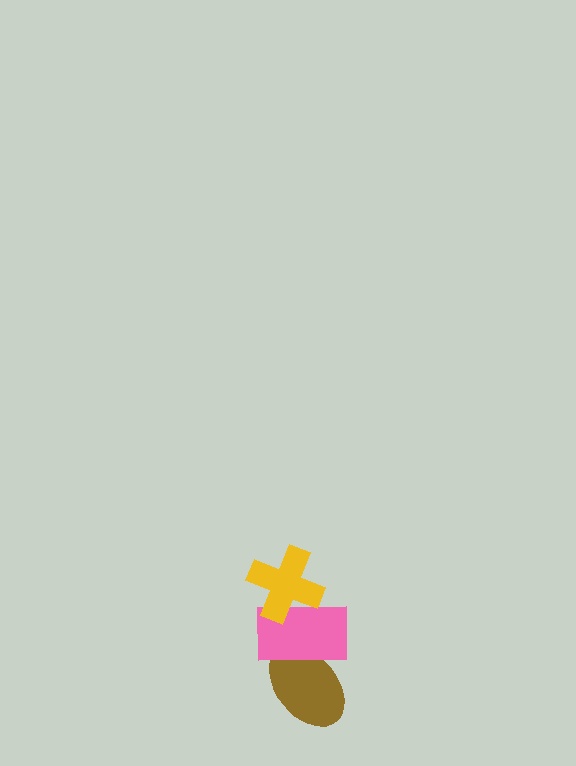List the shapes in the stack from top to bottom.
From top to bottom: the yellow cross, the pink rectangle, the brown ellipse.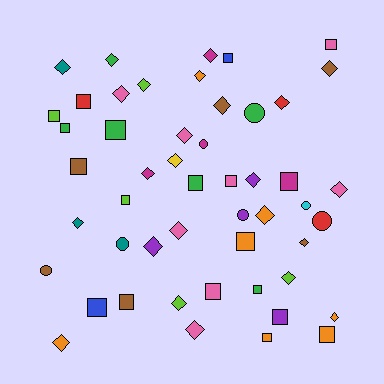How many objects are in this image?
There are 50 objects.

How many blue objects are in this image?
There are 2 blue objects.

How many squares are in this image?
There are 19 squares.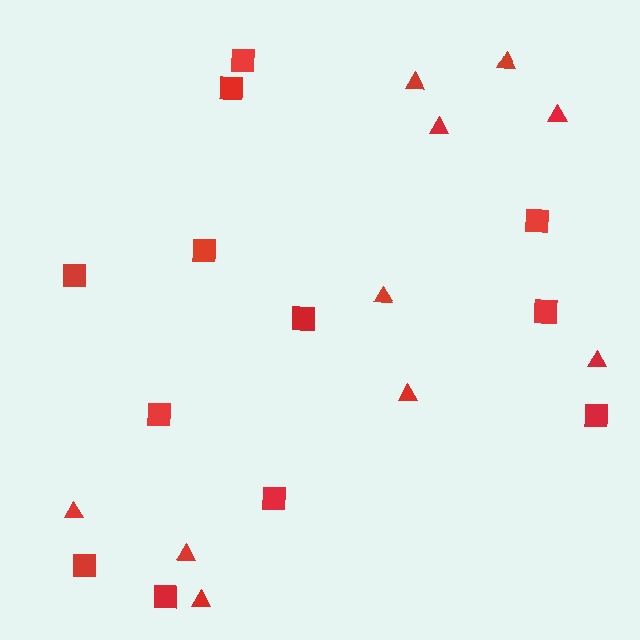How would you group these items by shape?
There are 2 groups: one group of squares (12) and one group of triangles (10).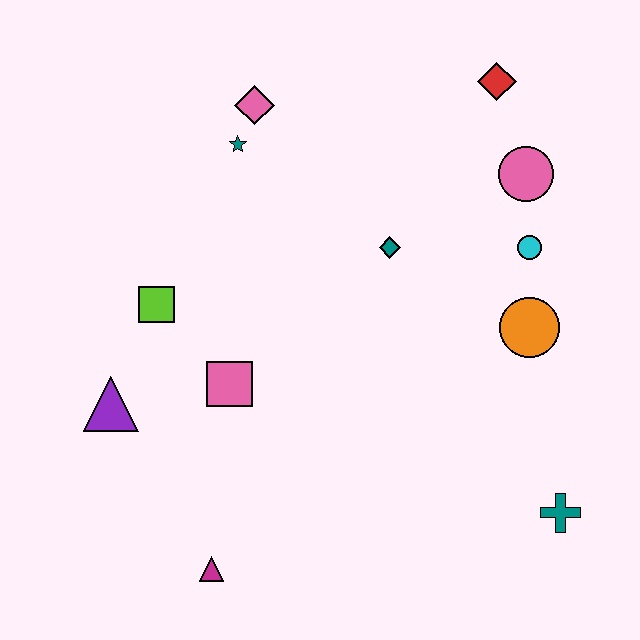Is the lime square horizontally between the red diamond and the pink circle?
No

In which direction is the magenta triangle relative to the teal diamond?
The magenta triangle is below the teal diamond.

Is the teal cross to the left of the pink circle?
No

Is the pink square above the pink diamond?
No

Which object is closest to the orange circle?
The cyan circle is closest to the orange circle.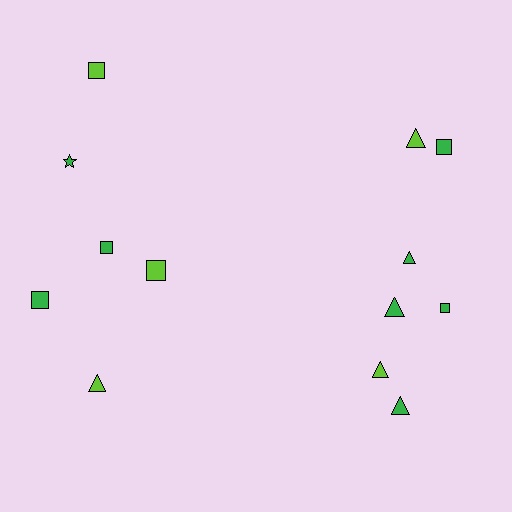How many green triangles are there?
There are 3 green triangles.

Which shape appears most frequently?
Triangle, with 6 objects.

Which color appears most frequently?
Green, with 8 objects.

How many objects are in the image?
There are 13 objects.